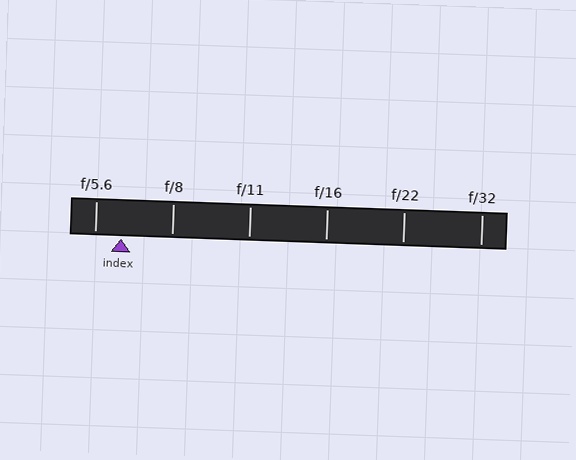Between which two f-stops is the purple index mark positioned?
The index mark is between f/5.6 and f/8.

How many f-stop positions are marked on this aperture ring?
There are 6 f-stop positions marked.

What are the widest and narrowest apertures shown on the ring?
The widest aperture shown is f/5.6 and the narrowest is f/32.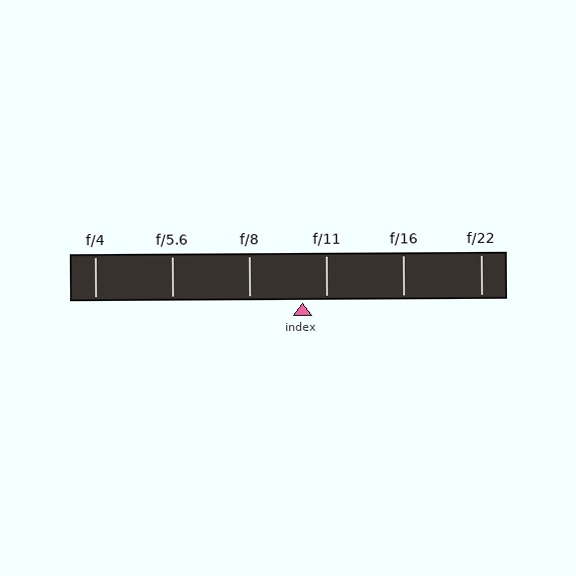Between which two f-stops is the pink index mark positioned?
The index mark is between f/8 and f/11.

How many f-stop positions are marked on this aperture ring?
There are 6 f-stop positions marked.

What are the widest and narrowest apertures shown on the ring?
The widest aperture shown is f/4 and the narrowest is f/22.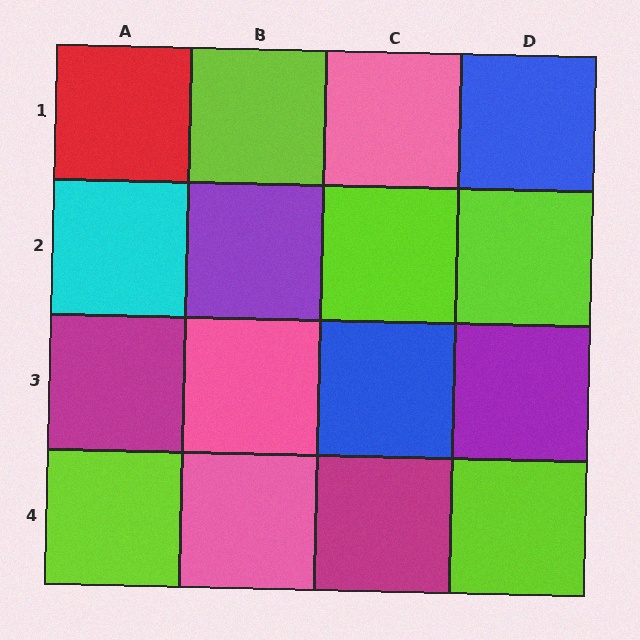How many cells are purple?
2 cells are purple.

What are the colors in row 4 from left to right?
Lime, pink, magenta, lime.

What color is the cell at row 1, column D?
Blue.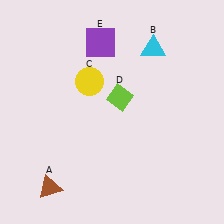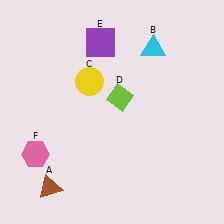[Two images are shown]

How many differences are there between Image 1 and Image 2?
There is 1 difference between the two images.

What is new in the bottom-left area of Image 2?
A pink hexagon (F) was added in the bottom-left area of Image 2.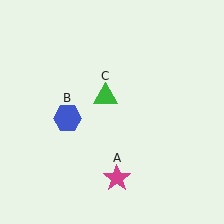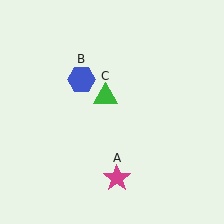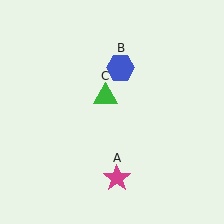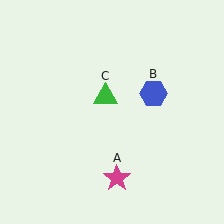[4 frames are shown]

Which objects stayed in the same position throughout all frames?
Magenta star (object A) and green triangle (object C) remained stationary.